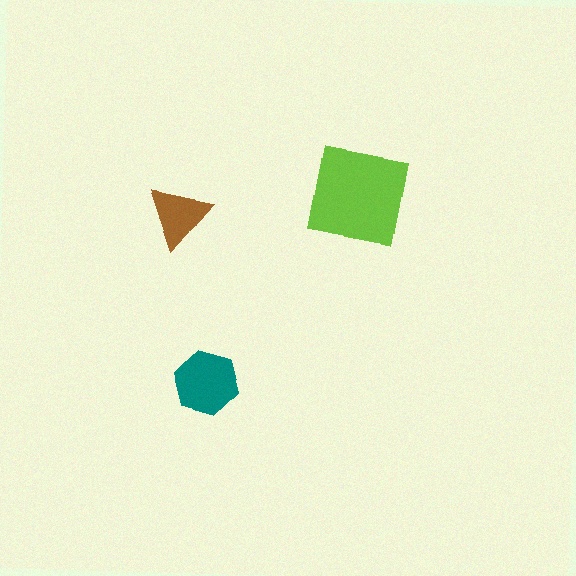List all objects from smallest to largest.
The brown triangle, the teal hexagon, the lime square.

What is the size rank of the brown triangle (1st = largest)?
3rd.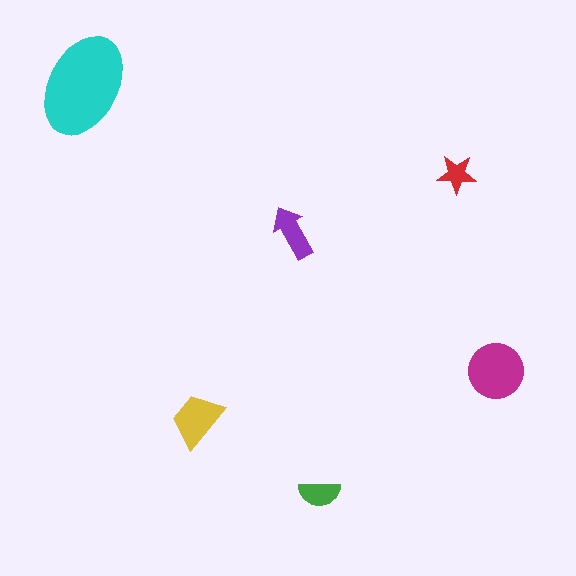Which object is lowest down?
The green semicircle is bottommost.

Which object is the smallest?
The red star.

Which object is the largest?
The cyan ellipse.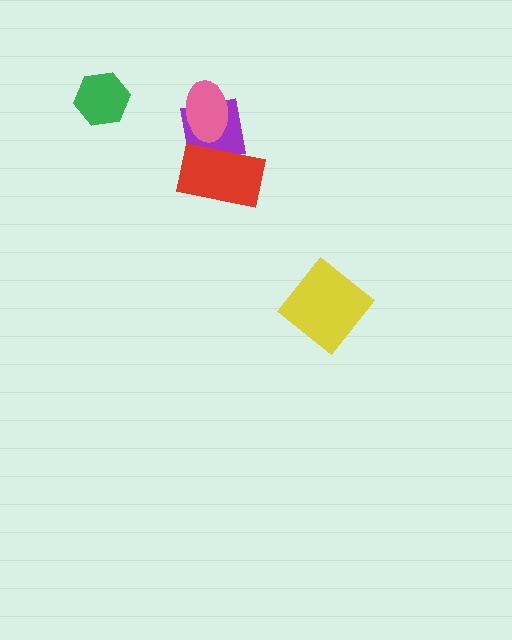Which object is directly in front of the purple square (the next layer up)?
The pink ellipse is directly in front of the purple square.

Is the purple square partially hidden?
Yes, it is partially covered by another shape.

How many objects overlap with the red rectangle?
1 object overlaps with the red rectangle.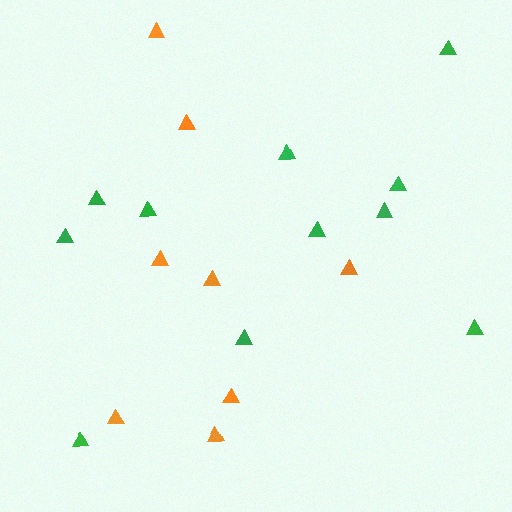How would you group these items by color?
There are 2 groups: one group of orange triangles (8) and one group of green triangles (11).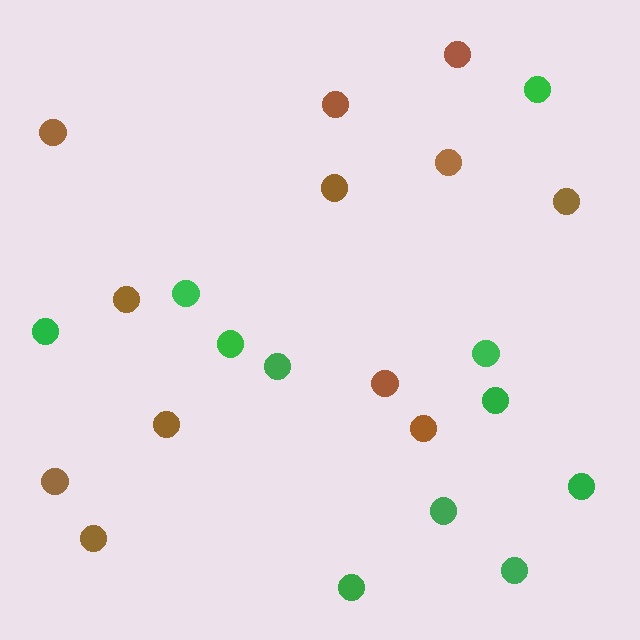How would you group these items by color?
There are 2 groups: one group of green circles (11) and one group of brown circles (12).